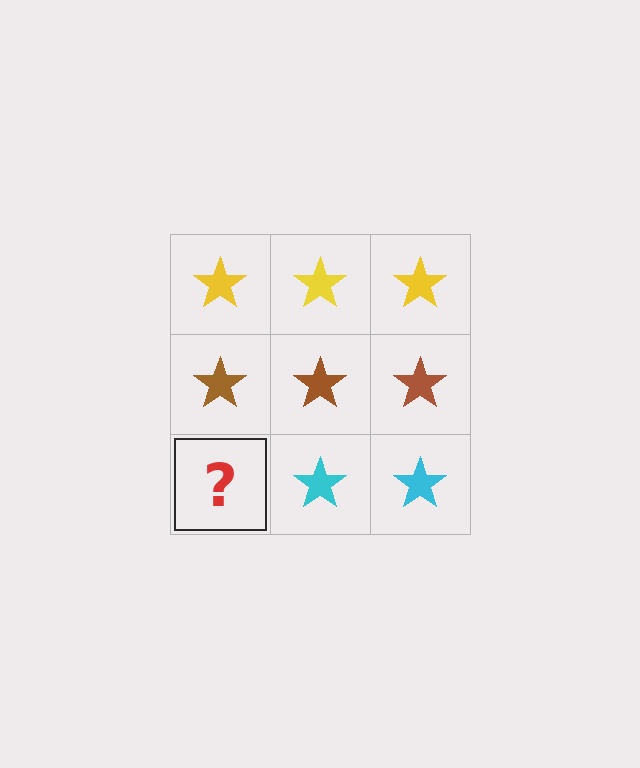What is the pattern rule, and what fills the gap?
The rule is that each row has a consistent color. The gap should be filled with a cyan star.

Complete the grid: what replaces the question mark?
The question mark should be replaced with a cyan star.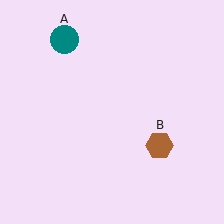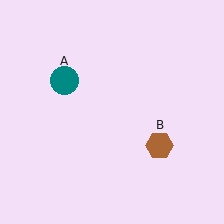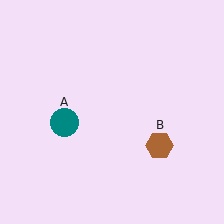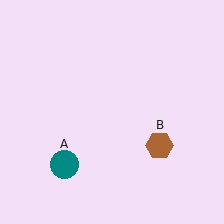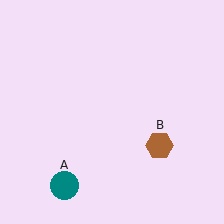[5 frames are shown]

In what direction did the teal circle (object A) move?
The teal circle (object A) moved down.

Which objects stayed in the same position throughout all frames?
Brown hexagon (object B) remained stationary.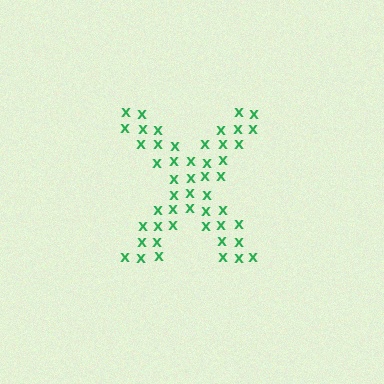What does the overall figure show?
The overall figure shows the letter X.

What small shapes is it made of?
It is made of small letter X's.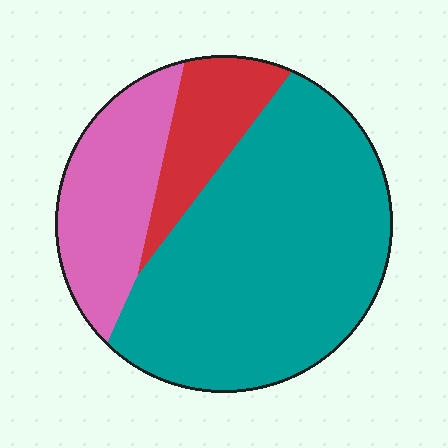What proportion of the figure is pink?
Pink takes up less than a quarter of the figure.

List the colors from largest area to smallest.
From largest to smallest: teal, pink, red.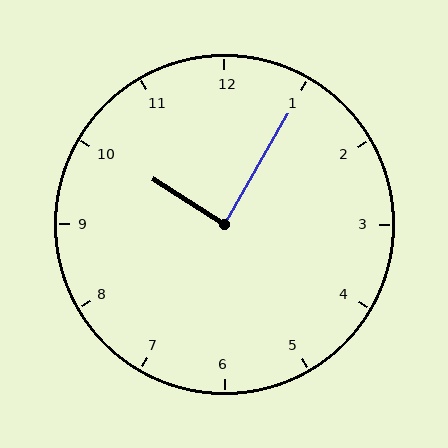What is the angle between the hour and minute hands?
Approximately 88 degrees.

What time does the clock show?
10:05.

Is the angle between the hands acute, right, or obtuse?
It is right.